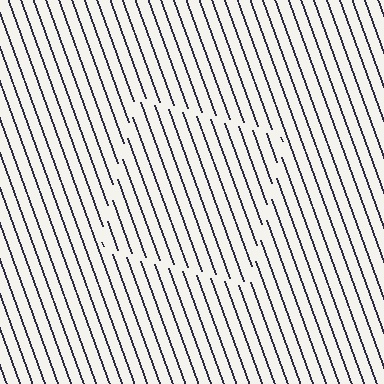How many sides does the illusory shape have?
4 sides — the line-ends trace a square.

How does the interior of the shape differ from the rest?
The interior of the shape contains the same grating, shifted by half a period — the contour is defined by the phase discontinuity where line-ends from the inner and outer gratings abut.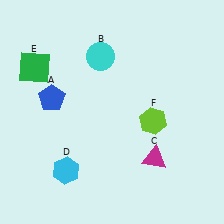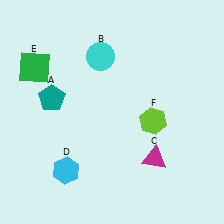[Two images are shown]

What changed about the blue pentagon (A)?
In Image 1, A is blue. In Image 2, it changed to teal.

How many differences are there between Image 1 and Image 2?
There is 1 difference between the two images.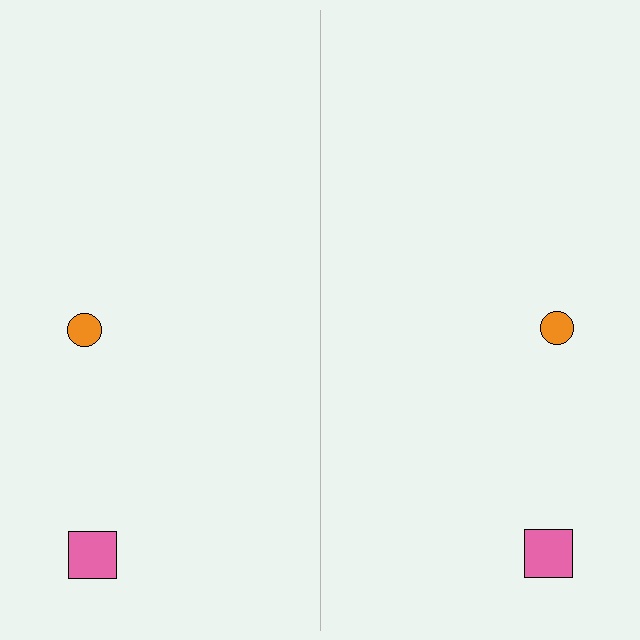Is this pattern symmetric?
Yes, this pattern has bilateral (reflection) symmetry.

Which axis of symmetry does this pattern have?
The pattern has a vertical axis of symmetry running through the center of the image.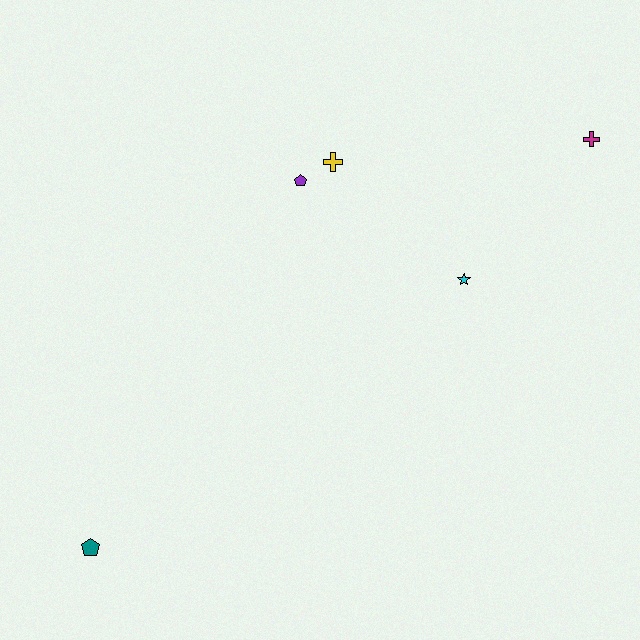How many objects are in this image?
There are 5 objects.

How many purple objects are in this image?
There is 1 purple object.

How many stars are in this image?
There is 1 star.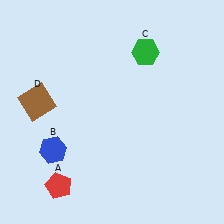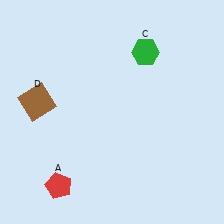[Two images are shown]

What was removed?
The blue hexagon (B) was removed in Image 2.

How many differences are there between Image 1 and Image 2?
There is 1 difference between the two images.